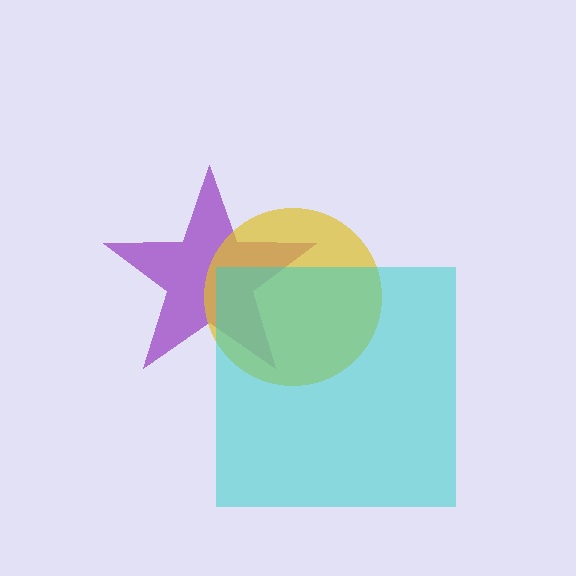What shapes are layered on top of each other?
The layered shapes are: a purple star, a yellow circle, a cyan square.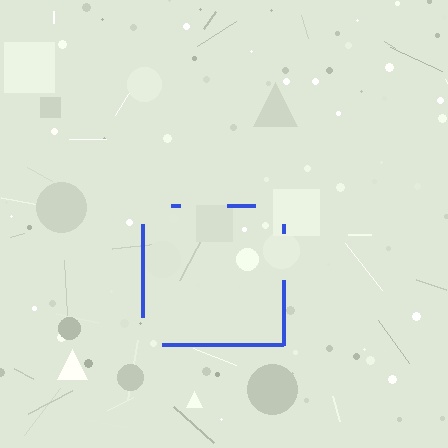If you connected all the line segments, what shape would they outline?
They would outline a square.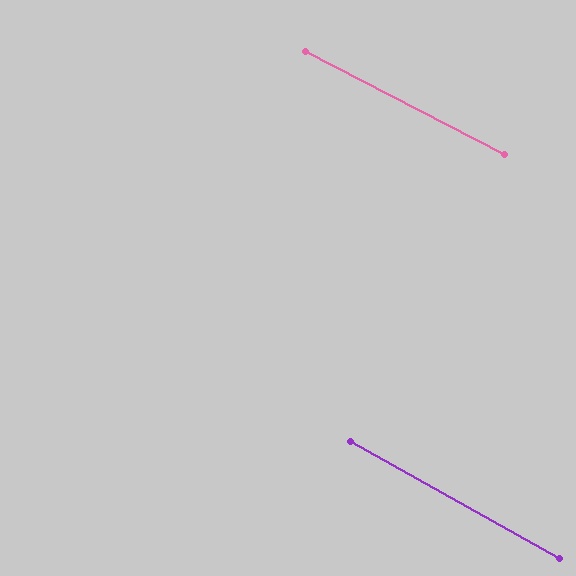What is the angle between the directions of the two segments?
Approximately 2 degrees.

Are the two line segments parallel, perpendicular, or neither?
Parallel — their directions differ by only 1.7°.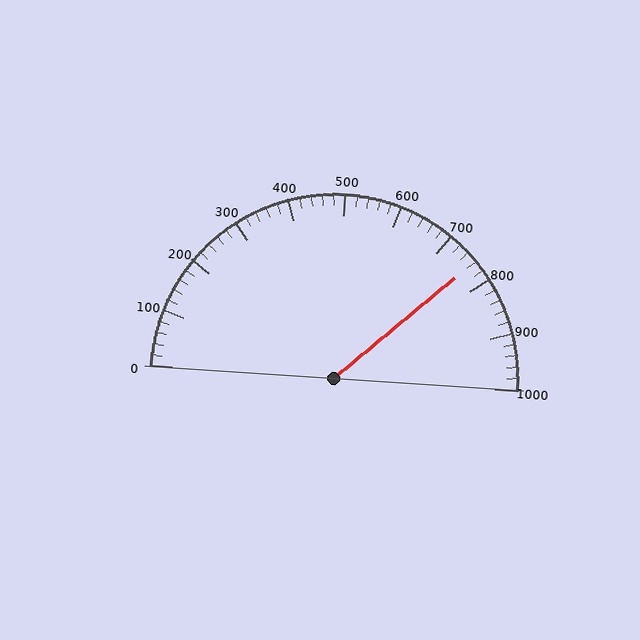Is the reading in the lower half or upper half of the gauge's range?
The reading is in the upper half of the range (0 to 1000).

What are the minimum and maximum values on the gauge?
The gauge ranges from 0 to 1000.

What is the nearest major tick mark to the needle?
The nearest major tick mark is 800.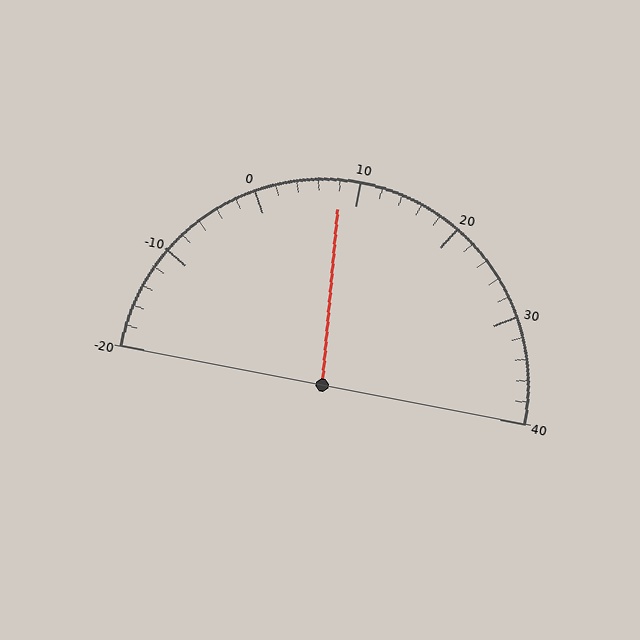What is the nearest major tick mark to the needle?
The nearest major tick mark is 10.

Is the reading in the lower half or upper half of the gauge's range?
The reading is in the lower half of the range (-20 to 40).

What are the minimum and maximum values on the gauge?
The gauge ranges from -20 to 40.